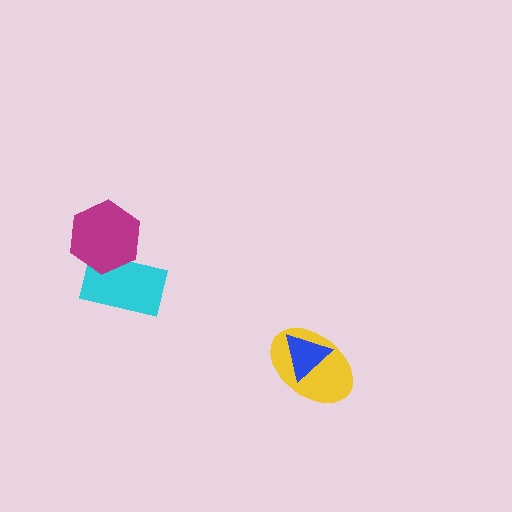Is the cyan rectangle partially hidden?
Yes, it is partially covered by another shape.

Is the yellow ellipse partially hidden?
Yes, it is partially covered by another shape.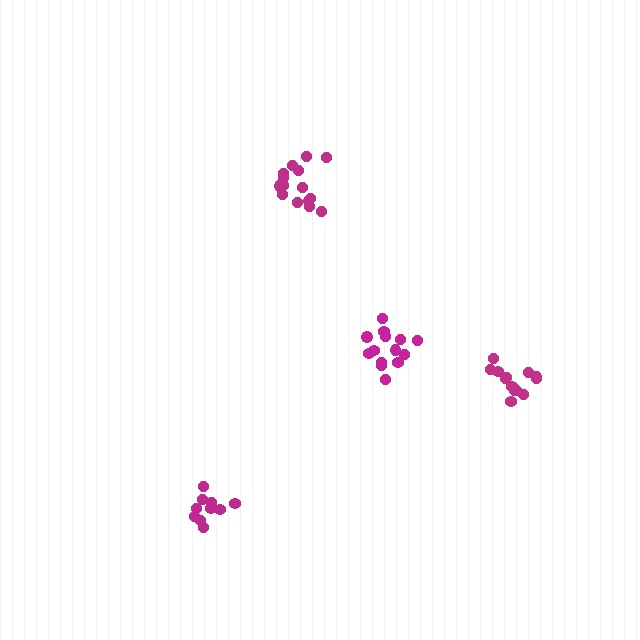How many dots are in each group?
Group 1: 13 dots, Group 2: 14 dots, Group 3: 10 dots, Group 4: 15 dots (52 total).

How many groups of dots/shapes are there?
There are 4 groups.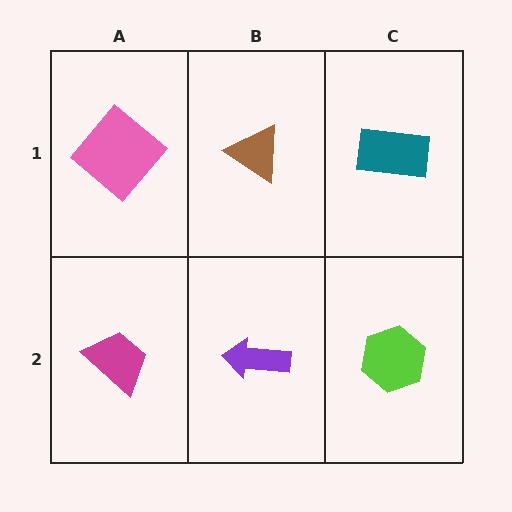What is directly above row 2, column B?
A brown triangle.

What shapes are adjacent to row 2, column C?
A teal rectangle (row 1, column C), a purple arrow (row 2, column B).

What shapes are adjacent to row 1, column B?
A purple arrow (row 2, column B), a pink diamond (row 1, column A), a teal rectangle (row 1, column C).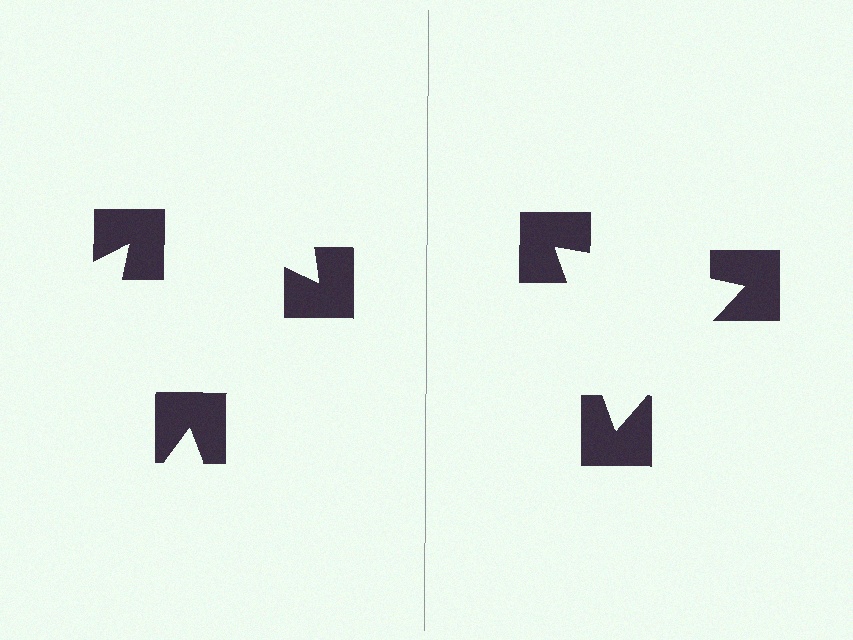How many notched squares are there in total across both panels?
6 — 3 on each side.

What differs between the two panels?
The notched squares are positioned identically on both sides; only the wedge orientations differ. On the right they align to a triangle; on the left they are misaligned.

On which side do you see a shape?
An illusory triangle appears on the right side. On the left side the wedge cuts are rotated, so no coherent shape forms.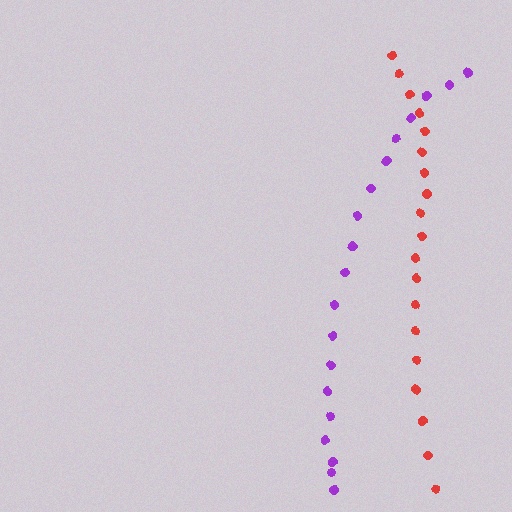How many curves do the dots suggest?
There are 2 distinct paths.